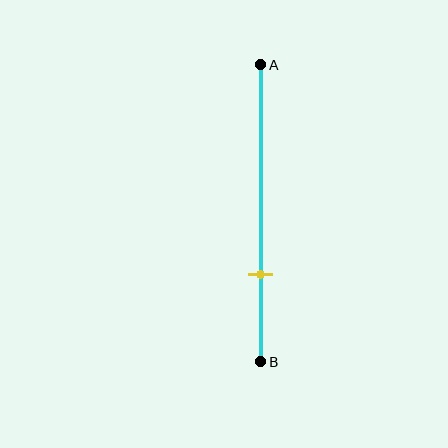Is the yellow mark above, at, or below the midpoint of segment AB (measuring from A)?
The yellow mark is below the midpoint of segment AB.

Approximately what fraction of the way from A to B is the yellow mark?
The yellow mark is approximately 70% of the way from A to B.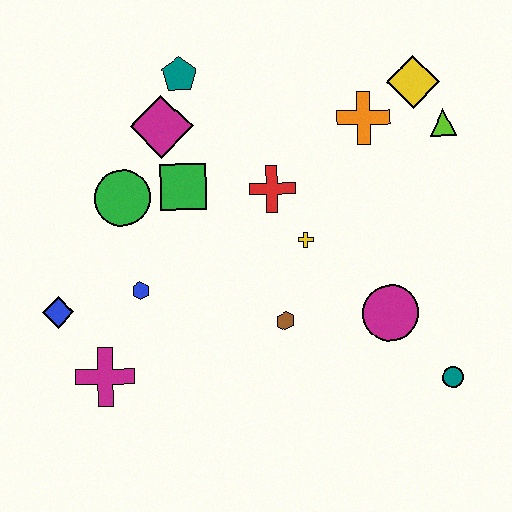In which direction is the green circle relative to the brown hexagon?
The green circle is to the left of the brown hexagon.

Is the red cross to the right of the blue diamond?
Yes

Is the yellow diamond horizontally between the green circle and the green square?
No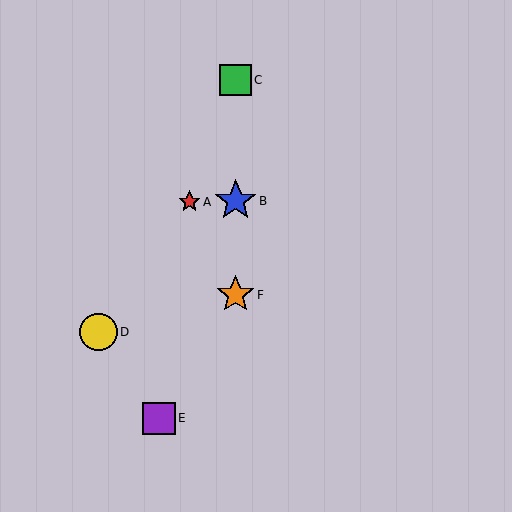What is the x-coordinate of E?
Object E is at x≈159.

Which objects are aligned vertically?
Objects B, C, F are aligned vertically.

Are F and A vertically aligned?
No, F is at x≈236 and A is at x≈190.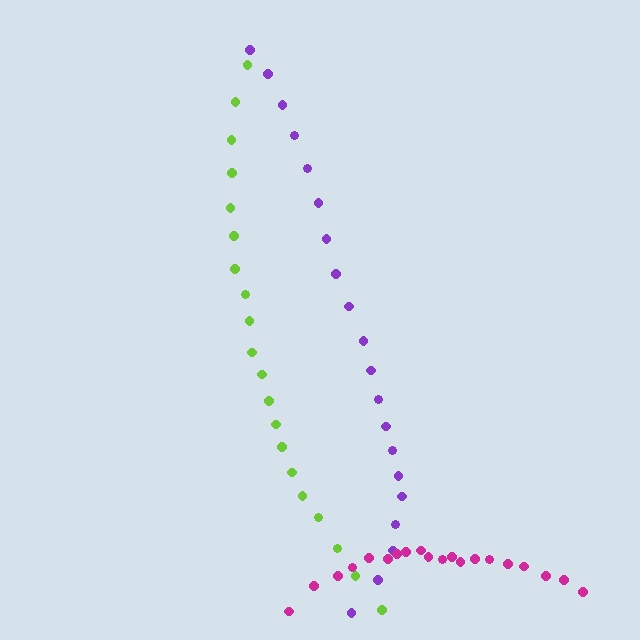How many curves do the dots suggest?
There are 3 distinct paths.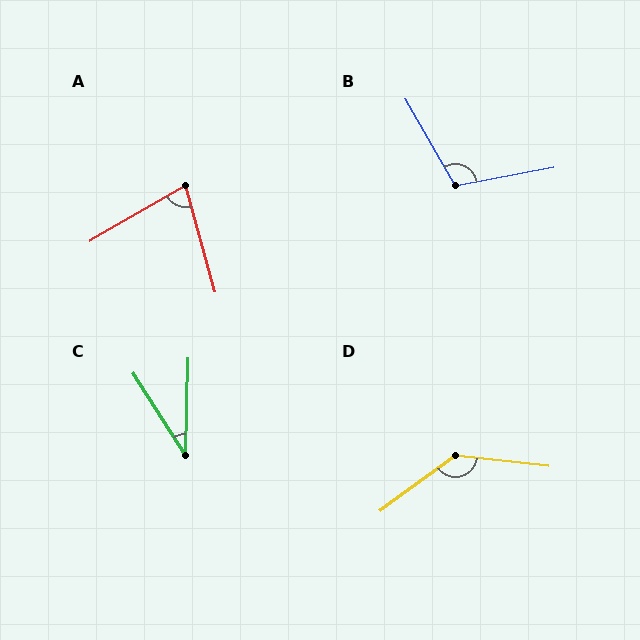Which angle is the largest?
D, at approximately 137 degrees.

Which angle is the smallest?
C, at approximately 34 degrees.